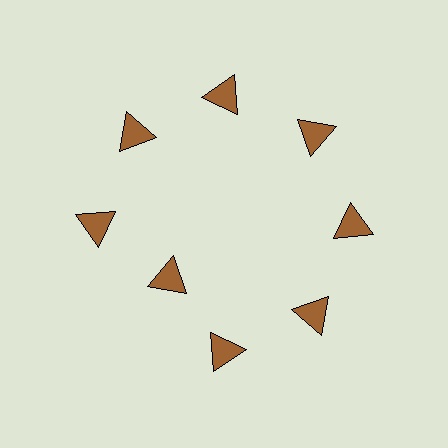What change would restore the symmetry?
The symmetry would be restored by moving it outward, back onto the ring so that all 8 triangles sit at equal angles and equal distance from the center.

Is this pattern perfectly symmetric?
No. The 8 brown triangles are arranged in a ring, but one element near the 8 o'clock position is pulled inward toward the center, breaking the 8-fold rotational symmetry.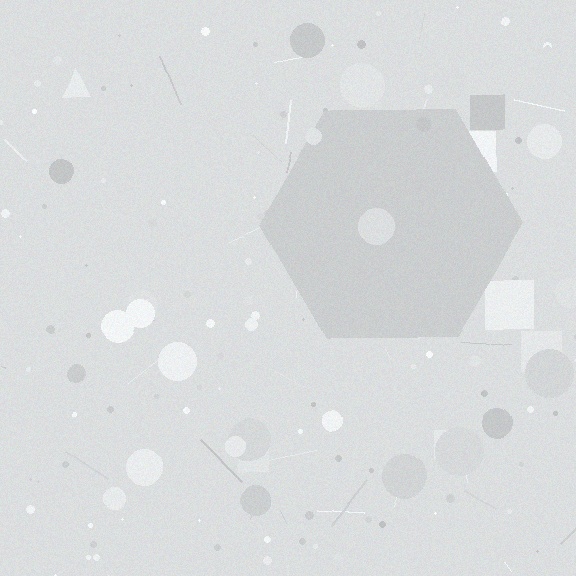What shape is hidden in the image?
A hexagon is hidden in the image.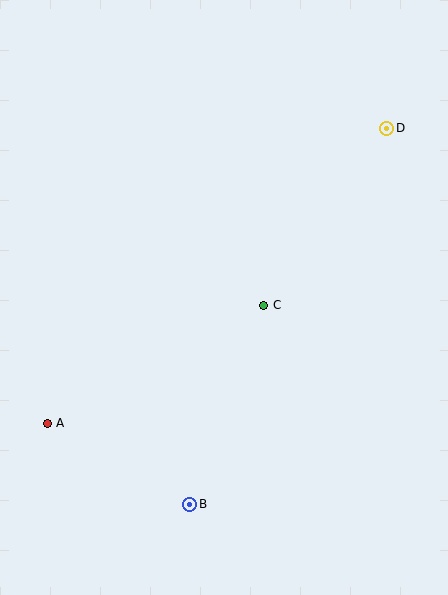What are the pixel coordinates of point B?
Point B is at (190, 504).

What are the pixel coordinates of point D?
Point D is at (387, 129).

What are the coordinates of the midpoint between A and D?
The midpoint between A and D is at (217, 276).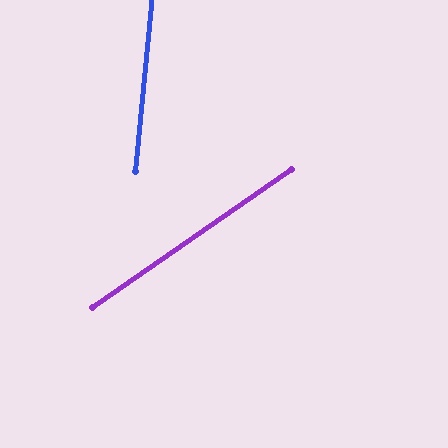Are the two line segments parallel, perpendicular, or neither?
Neither parallel nor perpendicular — they differ by about 50°.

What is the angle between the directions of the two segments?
Approximately 50 degrees.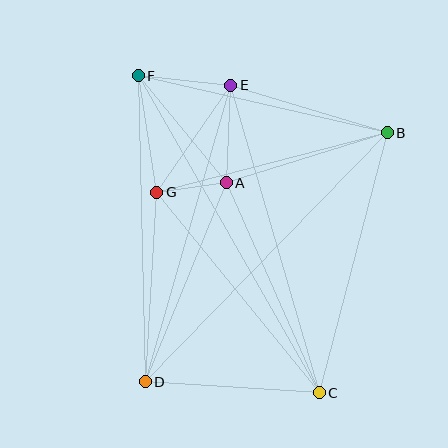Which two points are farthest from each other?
Points C and F are farthest from each other.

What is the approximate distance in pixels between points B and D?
The distance between B and D is approximately 347 pixels.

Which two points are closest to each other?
Points A and G are closest to each other.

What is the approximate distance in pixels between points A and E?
The distance between A and E is approximately 98 pixels.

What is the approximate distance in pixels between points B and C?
The distance between B and C is approximately 268 pixels.